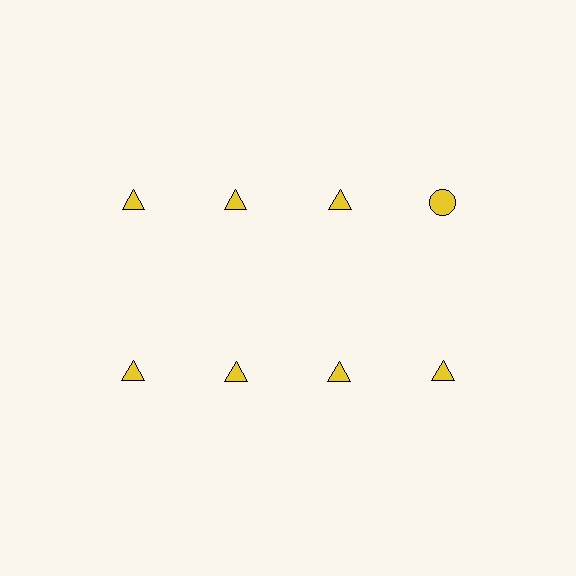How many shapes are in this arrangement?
There are 8 shapes arranged in a grid pattern.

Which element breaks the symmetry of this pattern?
The yellow circle in the top row, second from right column breaks the symmetry. All other shapes are yellow triangles.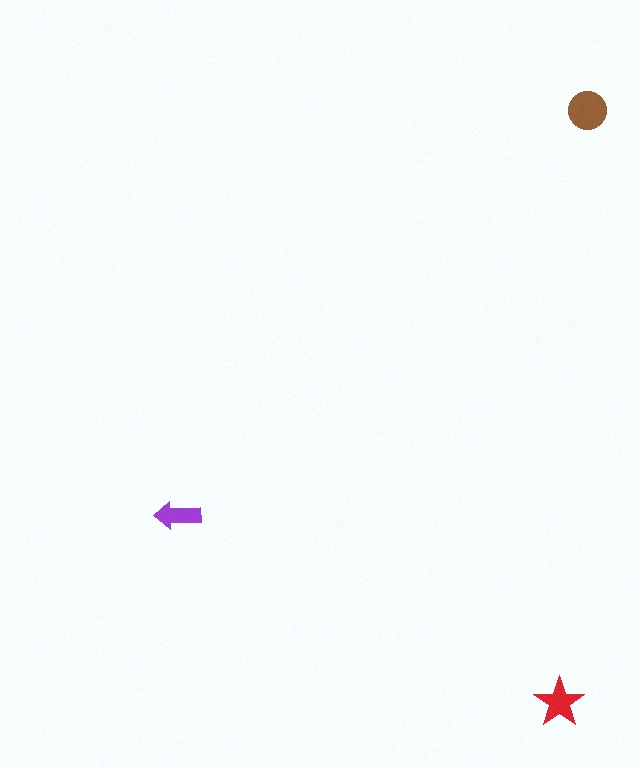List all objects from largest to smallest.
The brown circle, the red star, the purple arrow.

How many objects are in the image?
There are 3 objects in the image.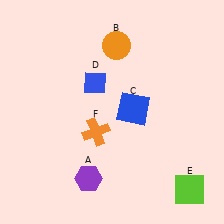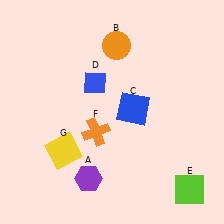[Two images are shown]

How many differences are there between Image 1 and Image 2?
There is 1 difference between the two images.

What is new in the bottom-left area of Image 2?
A yellow square (G) was added in the bottom-left area of Image 2.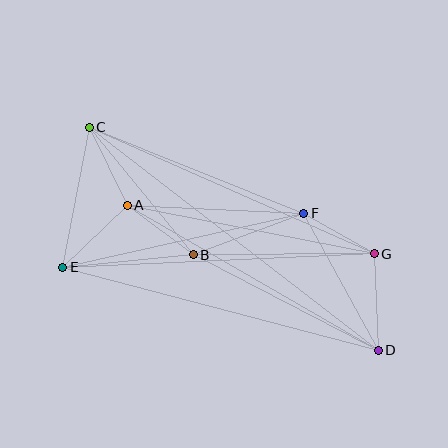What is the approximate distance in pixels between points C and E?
The distance between C and E is approximately 143 pixels.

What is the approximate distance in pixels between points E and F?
The distance between E and F is approximately 247 pixels.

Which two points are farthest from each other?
Points C and D are farthest from each other.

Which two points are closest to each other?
Points F and G are closest to each other.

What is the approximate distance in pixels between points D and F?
The distance between D and F is approximately 156 pixels.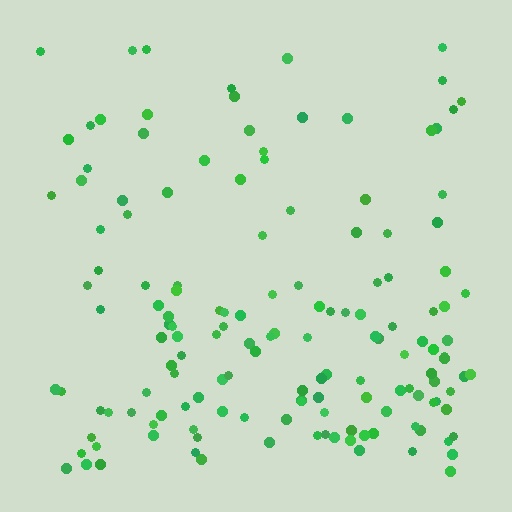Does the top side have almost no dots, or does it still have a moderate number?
Still a moderate number, just noticeably fewer than the bottom.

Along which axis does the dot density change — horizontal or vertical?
Vertical.